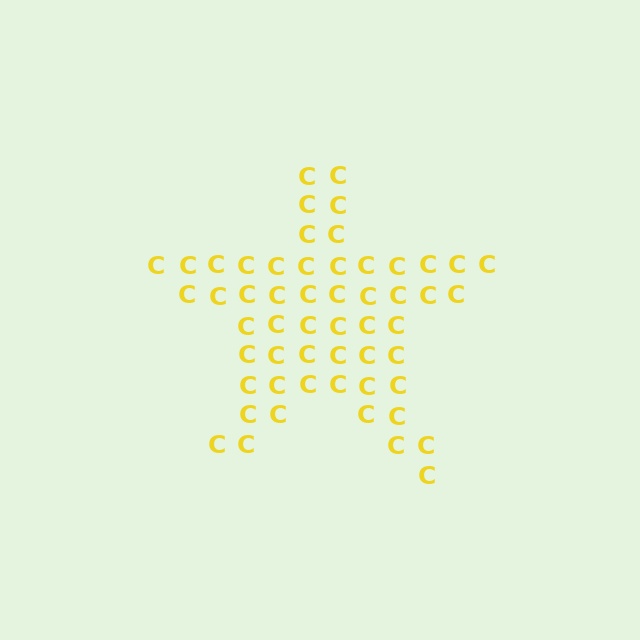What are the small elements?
The small elements are letter C's.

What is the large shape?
The large shape is a star.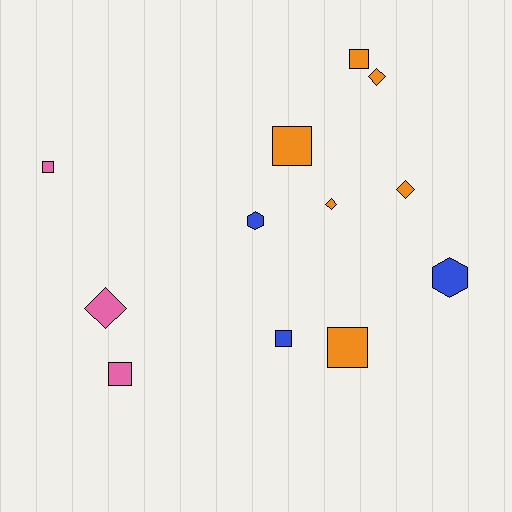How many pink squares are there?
There are 2 pink squares.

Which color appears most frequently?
Orange, with 6 objects.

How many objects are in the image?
There are 12 objects.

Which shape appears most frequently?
Square, with 6 objects.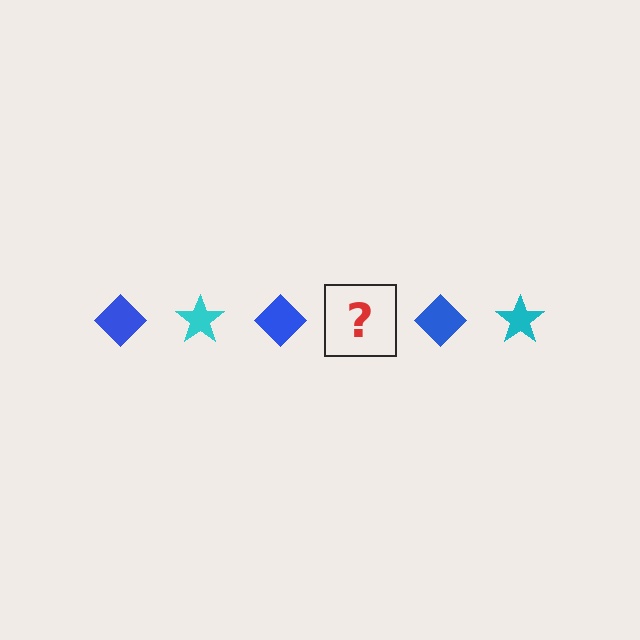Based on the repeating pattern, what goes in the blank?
The blank should be a cyan star.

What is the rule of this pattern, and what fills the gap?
The rule is that the pattern alternates between blue diamond and cyan star. The gap should be filled with a cyan star.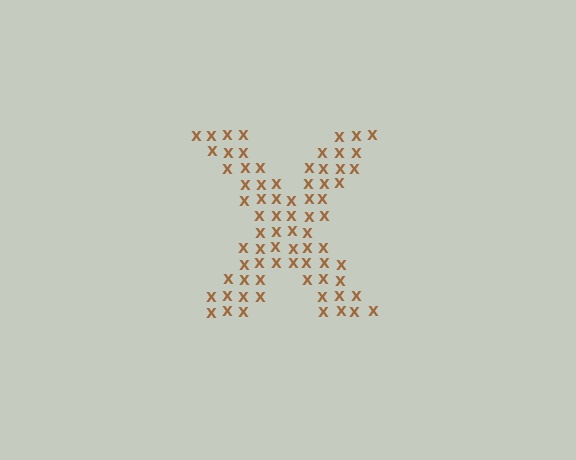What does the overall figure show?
The overall figure shows the letter X.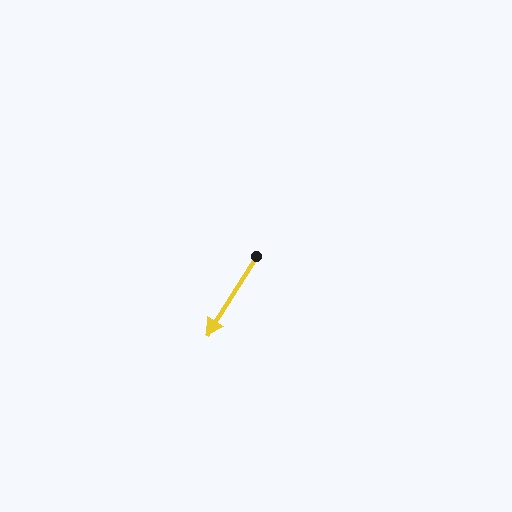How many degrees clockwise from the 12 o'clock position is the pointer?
Approximately 212 degrees.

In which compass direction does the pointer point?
Southwest.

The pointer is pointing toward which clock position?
Roughly 7 o'clock.